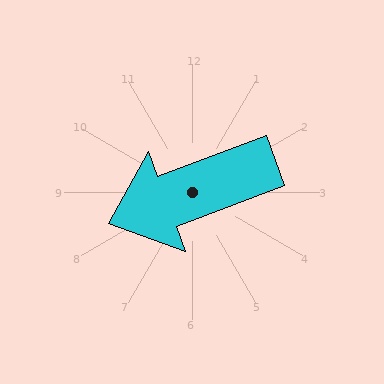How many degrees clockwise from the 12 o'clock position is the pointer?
Approximately 250 degrees.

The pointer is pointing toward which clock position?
Roughly 8 o'clock.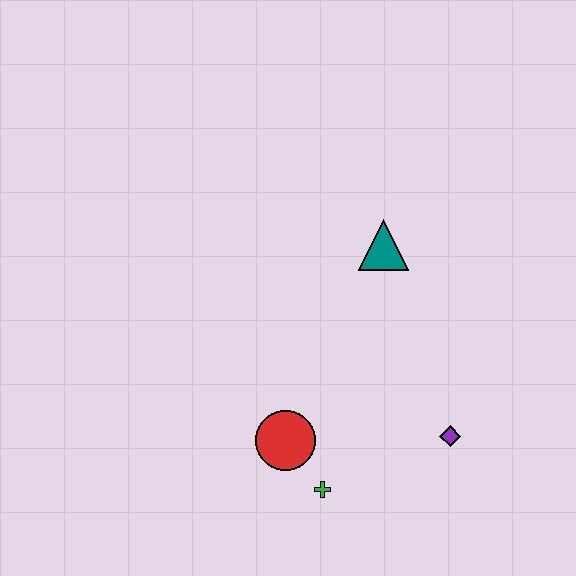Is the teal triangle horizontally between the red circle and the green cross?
No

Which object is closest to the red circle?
The green cross is closest to the red circle.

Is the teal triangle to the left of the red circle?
No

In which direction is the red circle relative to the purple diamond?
The red circle is to the left of the purple diamond.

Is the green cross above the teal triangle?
No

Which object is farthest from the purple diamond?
The teal triangle is farthest from the purple diamond.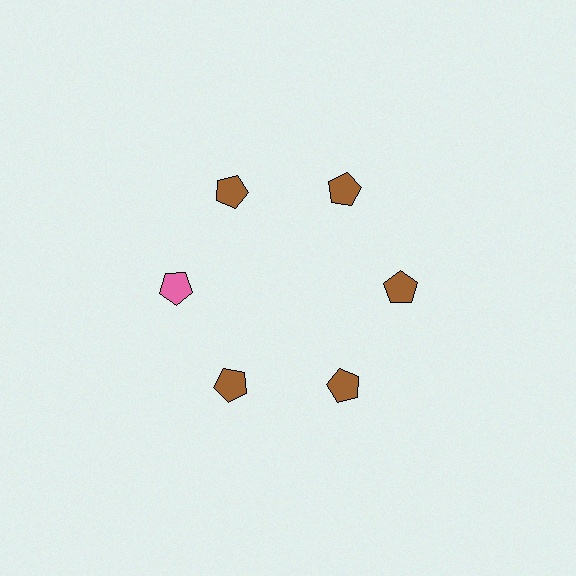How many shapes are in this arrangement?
There are 6 shapes arranged in a ring pattern.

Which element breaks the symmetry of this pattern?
The pink pentagon at roughly the 9 o'clock position breaks the symmetry. All other shapes are brown pentagons.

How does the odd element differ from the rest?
It has a different color: pink instead of brown.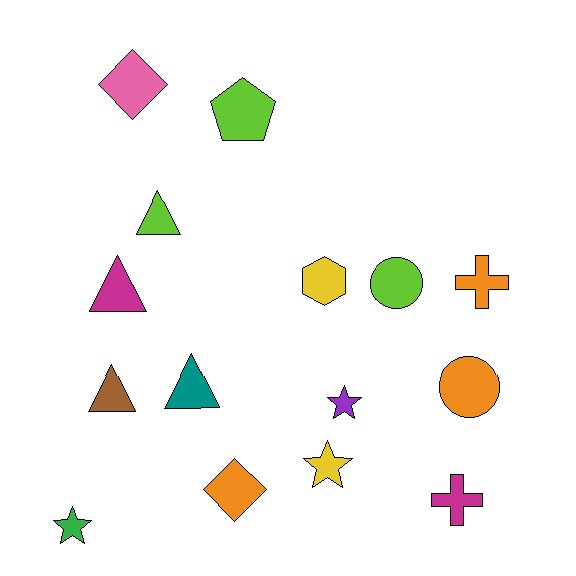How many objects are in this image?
There are 15 objects.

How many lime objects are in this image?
There are 3 lime objects.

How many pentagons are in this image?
There is 1 pentagon.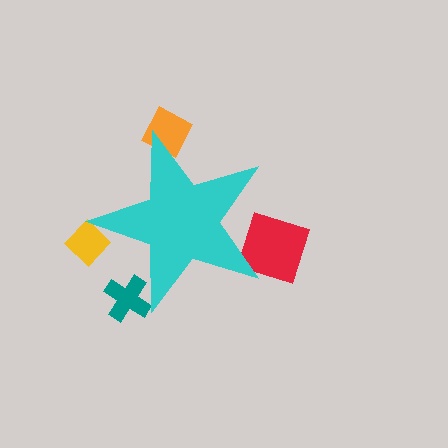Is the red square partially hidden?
Yes, the red square is partially hidden behind the cyan star.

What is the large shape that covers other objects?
A cyan star.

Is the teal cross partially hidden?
Yes, the teal cross is partially hidden behind the cyan star.